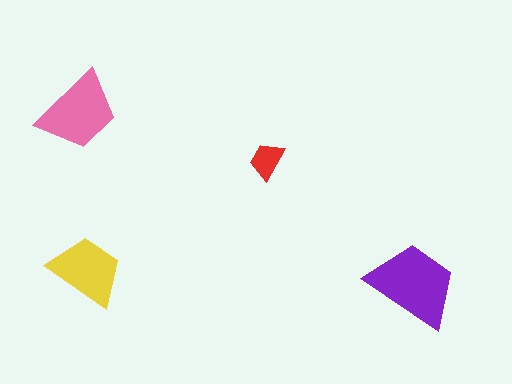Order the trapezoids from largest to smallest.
the purple one, the pink one, the yellow one, the red one.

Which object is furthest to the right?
The purple trapezoid is rightmost.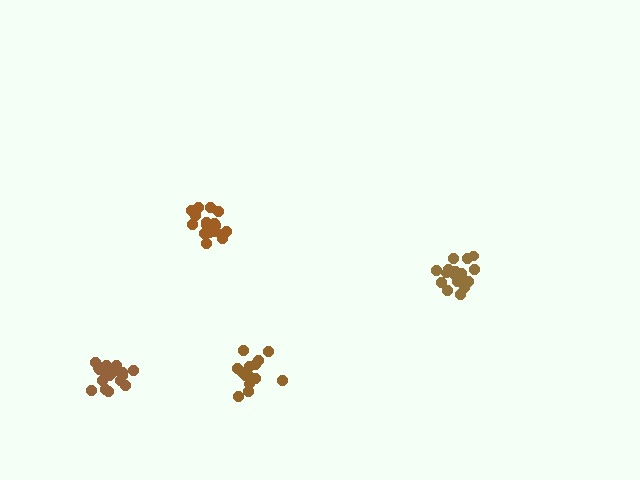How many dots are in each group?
Group 1: 19 dots, Group 2: 19 dots, Group 3: 15 dots, Group 4: 17 dots (70 total).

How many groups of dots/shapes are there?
There are 4 groups.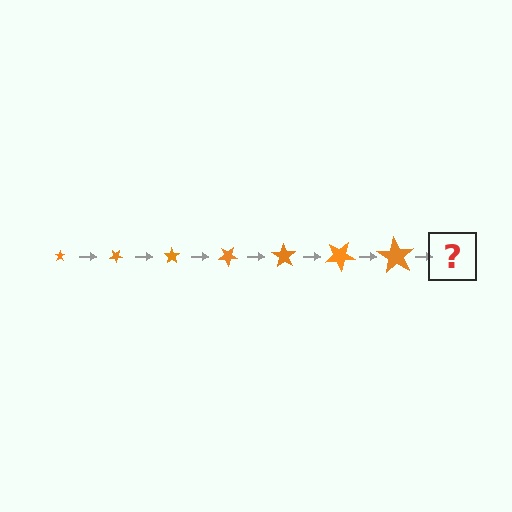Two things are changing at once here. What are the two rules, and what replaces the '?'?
The two rules are that the star grows larger each step and it rotates 35 degrees each step. The '?' should be a star, larger than the previous one and rotated 245 degrees from the start.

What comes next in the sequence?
The next element should be a star, larger than the previous one and rotated 245 degrees from the start.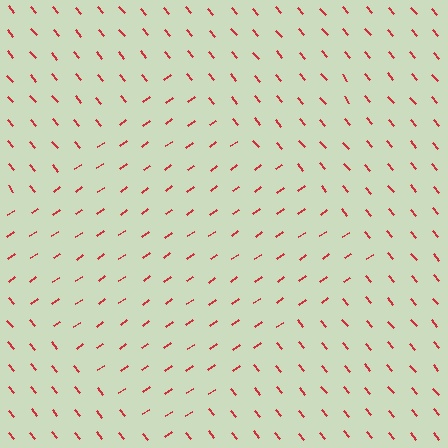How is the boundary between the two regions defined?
The boundary is defined purely by a change in line orientation (approximately 85 degrees difference). All lines are the same color and thickness.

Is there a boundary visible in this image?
Yes, there is a texture boundary formed by a change in line orientation.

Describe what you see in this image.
The image is filled with small red line segments. A diamond region in the image has lines oriented differently from the surrounding lines, creating a visible texture boundary.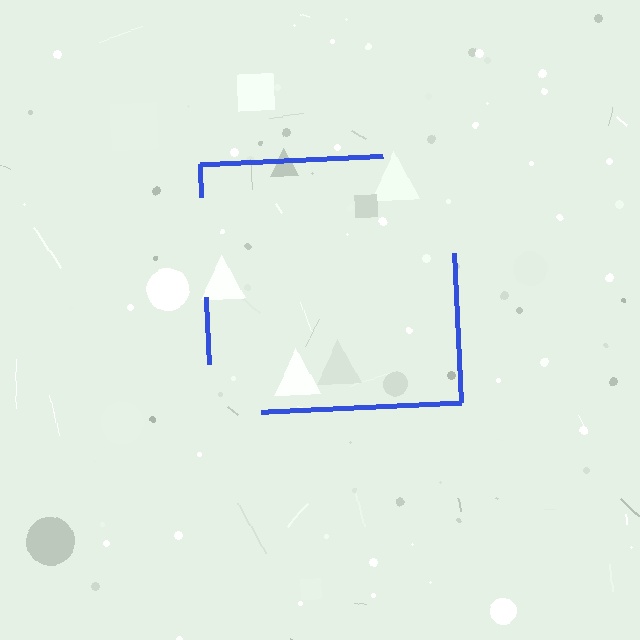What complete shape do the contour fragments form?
The contour fragments form a square.